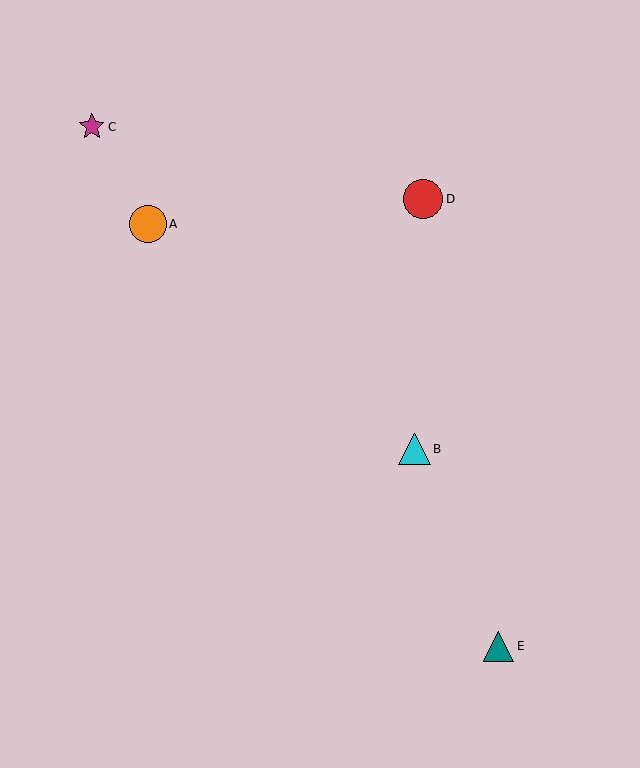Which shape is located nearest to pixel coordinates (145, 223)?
The orange circle (labeled A) at (148, 224) is nearest to that location.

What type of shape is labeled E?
Shape E is a teal triangle.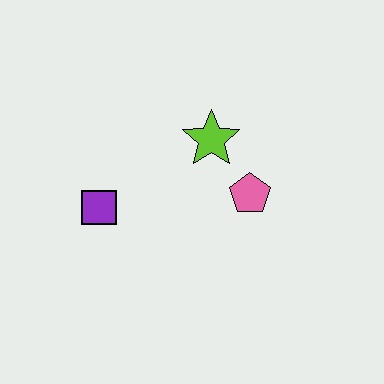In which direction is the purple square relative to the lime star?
The purple square is to the left of the lime star.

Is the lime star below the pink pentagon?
No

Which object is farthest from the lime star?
The purple square is farthest from the lime star.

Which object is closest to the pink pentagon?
The lime star is closest to the pink pentagon.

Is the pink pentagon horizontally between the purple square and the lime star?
No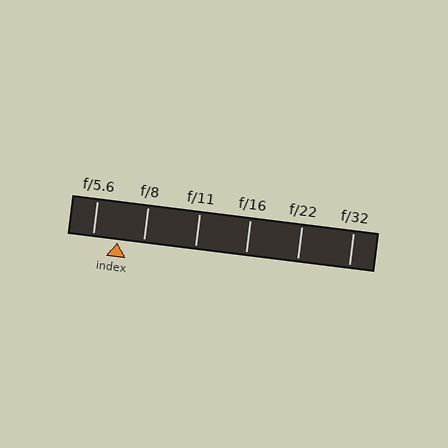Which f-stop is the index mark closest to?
The index mark is closest to f/5.6.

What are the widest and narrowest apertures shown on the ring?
The widest aperture shown is f/5.6 and the narrowest is f/32.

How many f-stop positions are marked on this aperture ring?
There are 6 f-stop positions marked.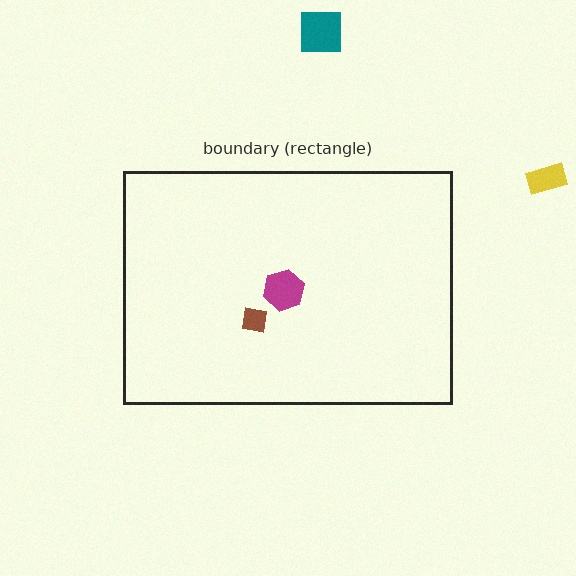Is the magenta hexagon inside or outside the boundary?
Inside.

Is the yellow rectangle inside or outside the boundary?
Outside.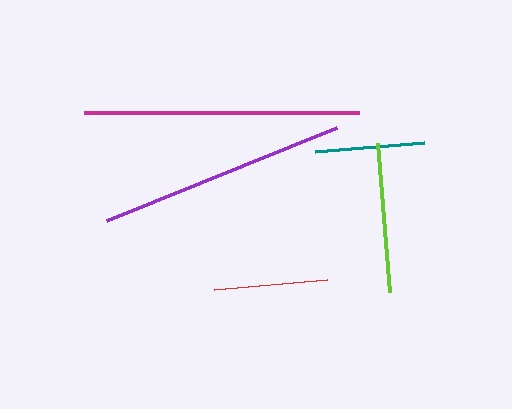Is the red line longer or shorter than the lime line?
The lime line is longer than the red line.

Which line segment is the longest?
The magenta line is the longest at approximately 274 pixels.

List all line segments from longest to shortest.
From longest to shortest: magenta, purple, lime, red, teal.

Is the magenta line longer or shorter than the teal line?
The magenta line is longer than the teal line.